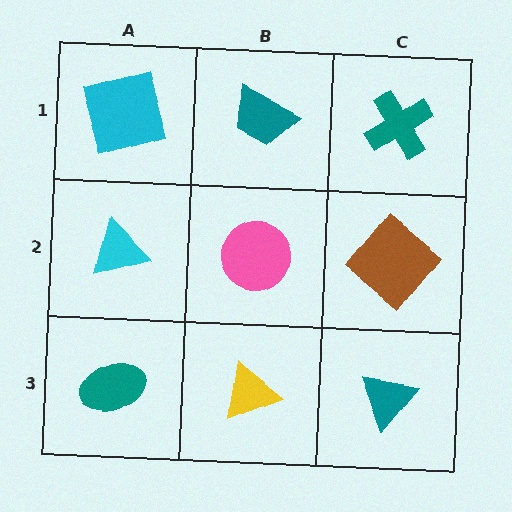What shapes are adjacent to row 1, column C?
A brown diamond (row 2, column C), a teal trapezoid (row 1, column B).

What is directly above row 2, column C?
A teal cross.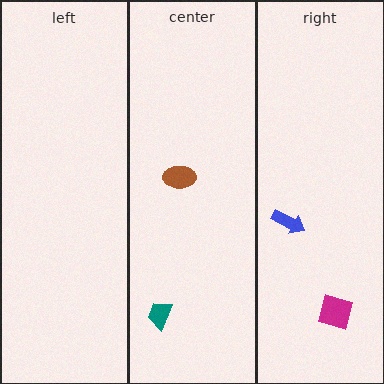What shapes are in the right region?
The blue arrow, the magenta diamond.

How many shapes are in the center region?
2.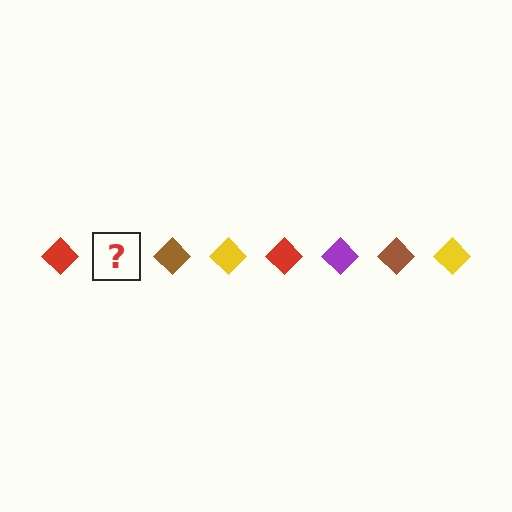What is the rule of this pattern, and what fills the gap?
The rule is that the pattern cycles through red, purple, brown, yellow diamonds. The gap should be filled with a purple diamond.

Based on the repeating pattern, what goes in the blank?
The blank should be a purple diamond.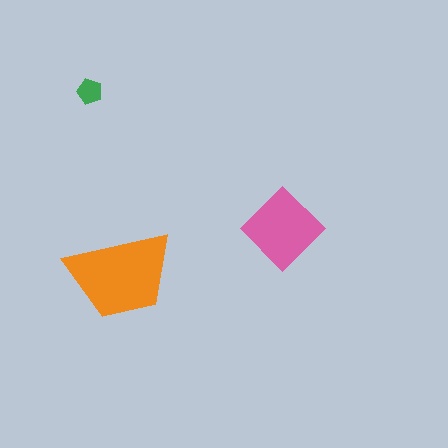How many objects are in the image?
There are 3 objects in the image.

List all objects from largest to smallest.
The orange trapezoid, the pink diamond, the green pentagon.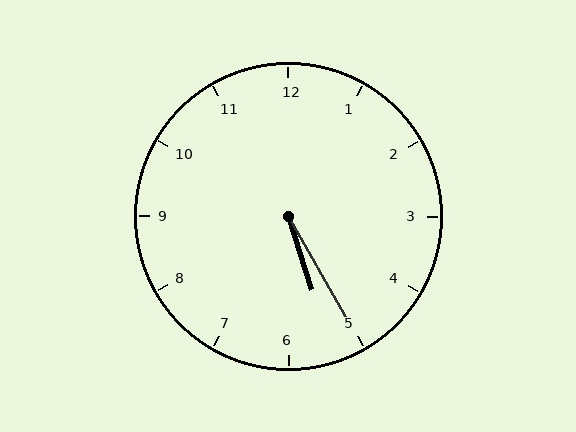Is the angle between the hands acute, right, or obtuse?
It is acute.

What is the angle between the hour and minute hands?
Approximately 12 degrees.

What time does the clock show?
5:25.